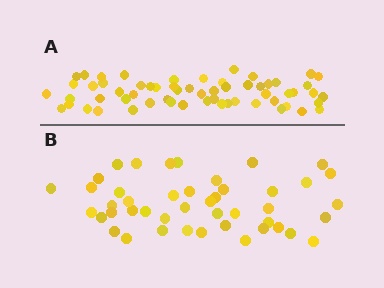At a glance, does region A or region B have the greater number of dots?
Region A (the top region) has more dots.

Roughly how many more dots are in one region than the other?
Region A has approximately 15 more dots than region B.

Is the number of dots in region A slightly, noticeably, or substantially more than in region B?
Region A has noticeably more, but not dramatically so. The ratio is roughly 1.3 to 1.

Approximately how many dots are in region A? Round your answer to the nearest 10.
About 60 dots.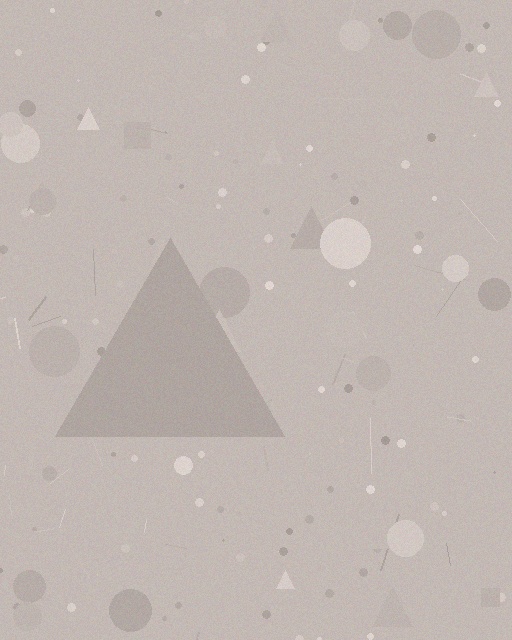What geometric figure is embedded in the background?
A triangle is embedded in the background.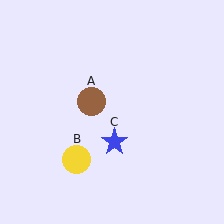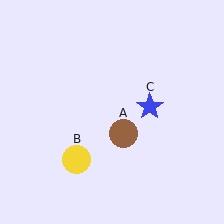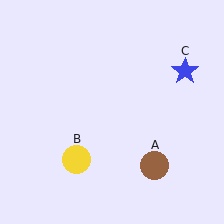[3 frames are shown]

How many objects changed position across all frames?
2 objects changed position: brown circle (object A), blue star (object C).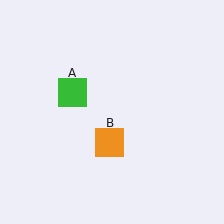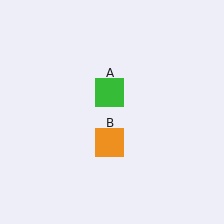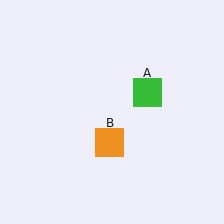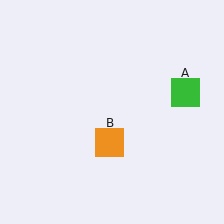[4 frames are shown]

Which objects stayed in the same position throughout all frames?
Orange square (object B) remained stationary.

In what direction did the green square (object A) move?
The green square (object A) moved right.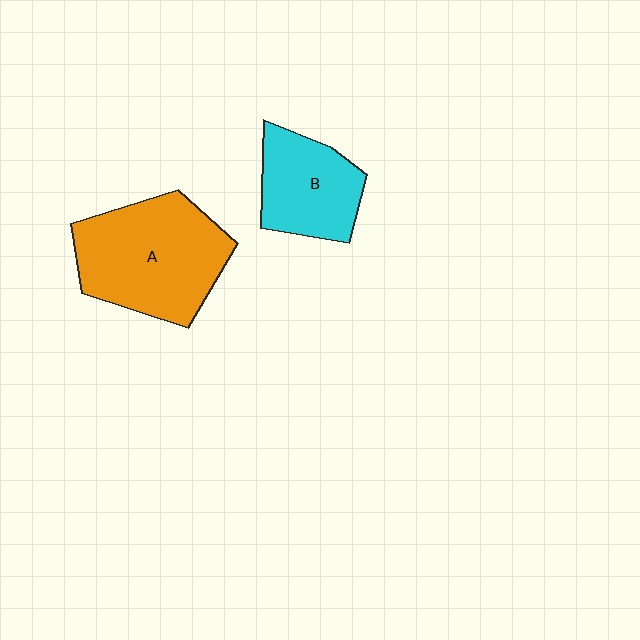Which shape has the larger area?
Shape A (orange).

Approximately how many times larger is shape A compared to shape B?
Approximately 1.6 times.